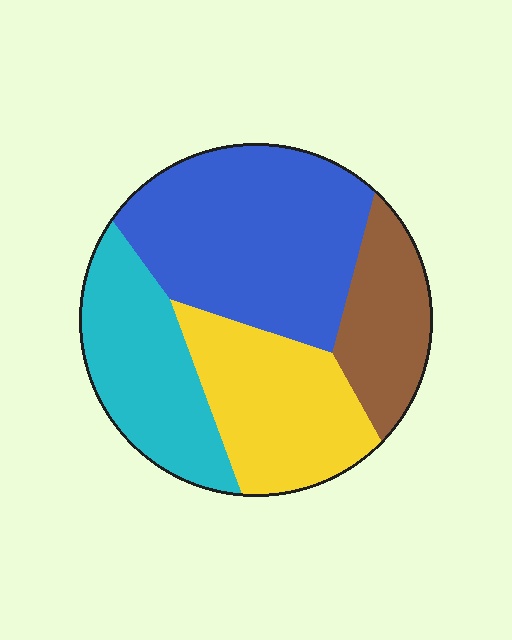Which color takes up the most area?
Blue, at roughly 40%.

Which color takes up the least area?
Brown, at roughly 15%.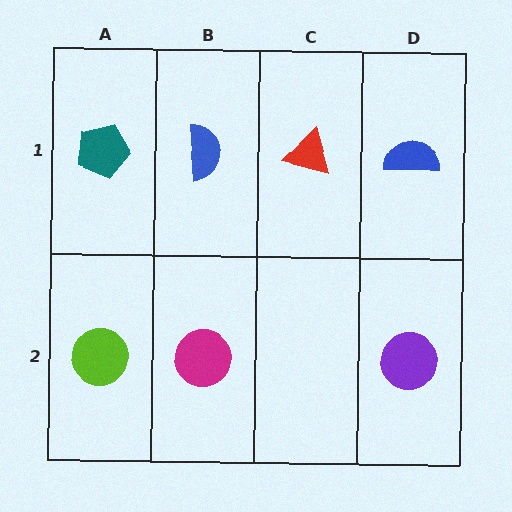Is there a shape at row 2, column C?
No, that cell is empty.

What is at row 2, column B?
A magenta circle.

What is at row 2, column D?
A purple circle.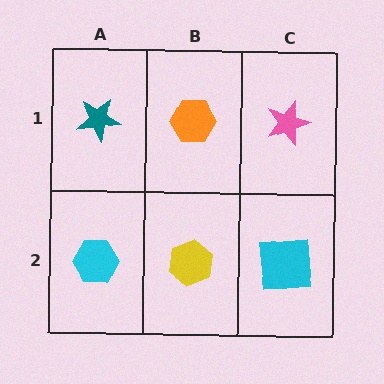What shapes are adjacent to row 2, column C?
A pink star (row 1, column C), a yellow hexagon (row 2, column B).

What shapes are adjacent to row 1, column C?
A cyan square (row 2, column C), an orange hexagon (row 1, column B).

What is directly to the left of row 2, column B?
A cyan hexagon.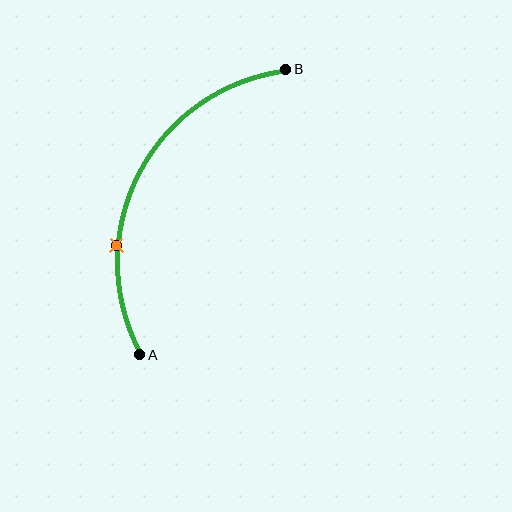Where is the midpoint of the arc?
The arc midpoint is the point on the curve farthest from the straight line joining A and B. It sits to the left of that line.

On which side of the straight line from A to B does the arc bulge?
The arc bulges to the left of the straight line connecting A and B.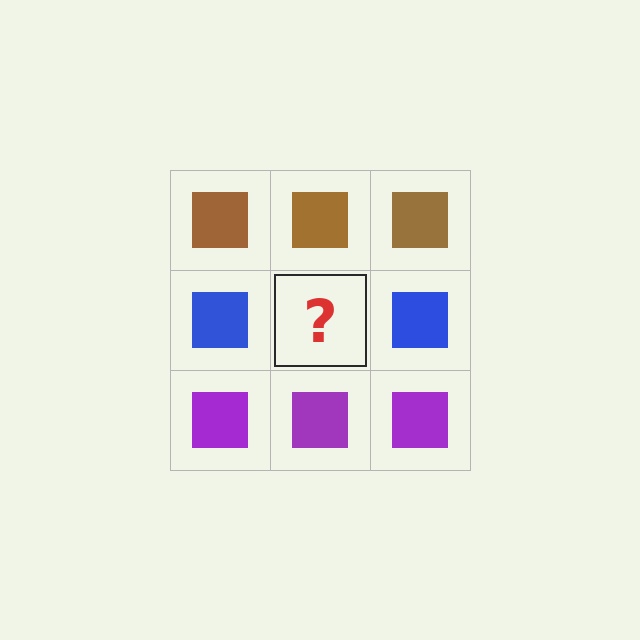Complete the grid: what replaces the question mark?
The question mark should be replaced with a blue square.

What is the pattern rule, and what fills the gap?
The rule is that each row has a consistent color. The gap should be filled with a blue square.